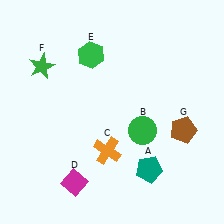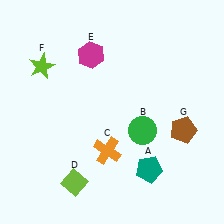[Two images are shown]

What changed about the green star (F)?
In Image 1, F is green. In Image 2, it changed to lime.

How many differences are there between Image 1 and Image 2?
There are 3 differences between the two images.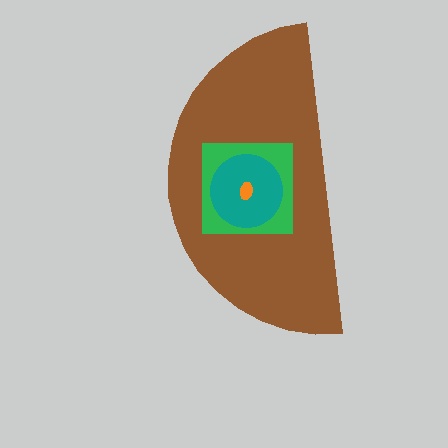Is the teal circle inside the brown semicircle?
Yes.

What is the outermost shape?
The brown semicircle.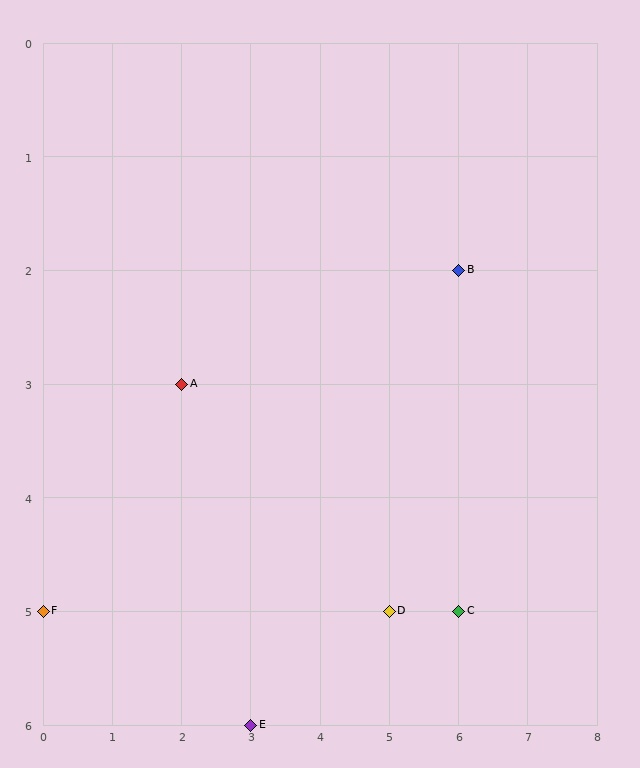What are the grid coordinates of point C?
Point C is at grid coordinates (6, 5).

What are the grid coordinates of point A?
Point A is at grid coordinates (2, 3).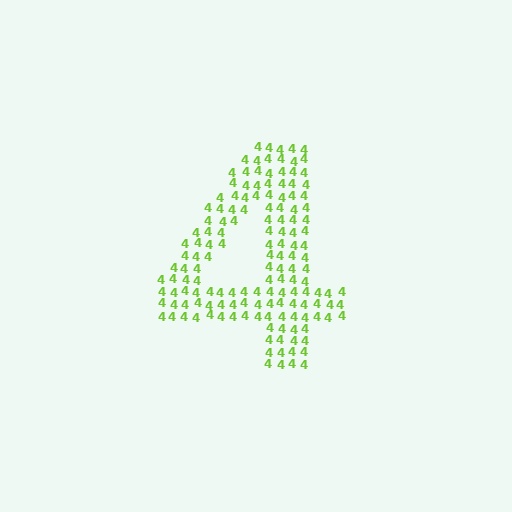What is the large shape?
The large shape is the digit 4.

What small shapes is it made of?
It is made of small digit 4's.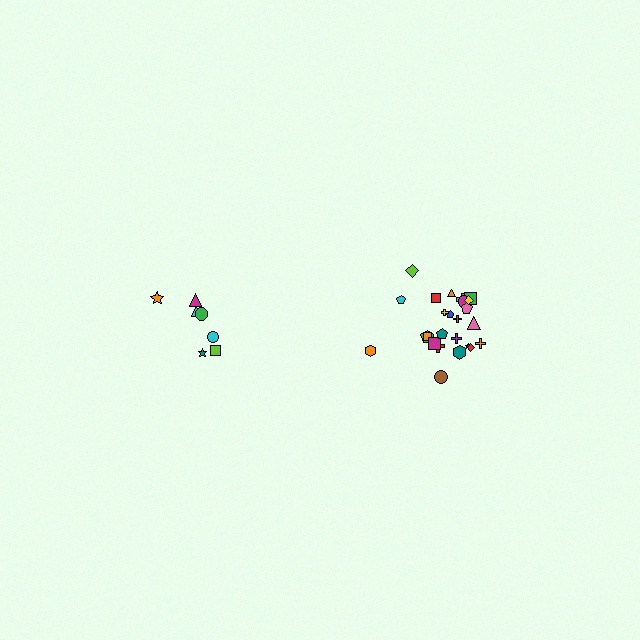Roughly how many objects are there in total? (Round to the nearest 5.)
Roughly 30 objects in total.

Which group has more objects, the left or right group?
The right group.